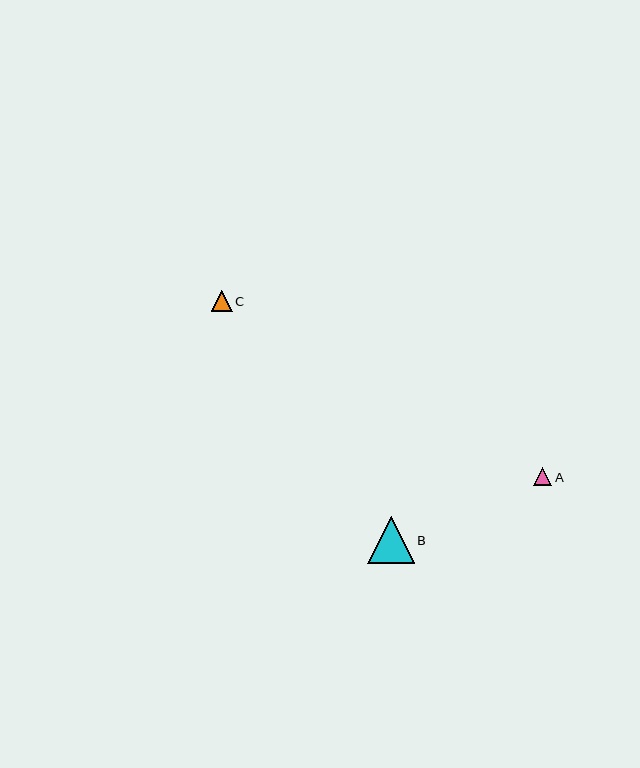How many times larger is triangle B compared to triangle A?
Triangle B is approximately 2.5 times the size of triangle A.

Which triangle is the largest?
Triangle B is the largest with a size of approximately 46 pixels.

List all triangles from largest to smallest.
From largest to smallest: B, C, A.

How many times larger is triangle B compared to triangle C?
Triangle B is approximately 2.2 times the size of triangle C.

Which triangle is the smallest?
Triangle A is the smallest with a size of approximately 18 pixels.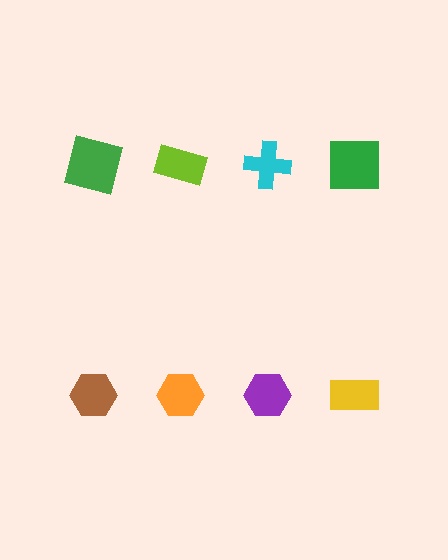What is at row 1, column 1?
A green square.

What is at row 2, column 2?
An orange hexagon.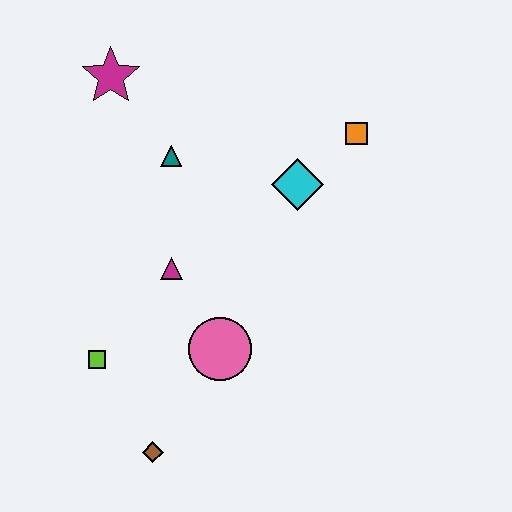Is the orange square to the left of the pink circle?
No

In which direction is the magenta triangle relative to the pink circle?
The magenta triangle is above the pink circle.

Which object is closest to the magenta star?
The teal triangle is closest to the magenta star.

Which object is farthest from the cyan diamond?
The brown diamond is farthest from the cyan diamond.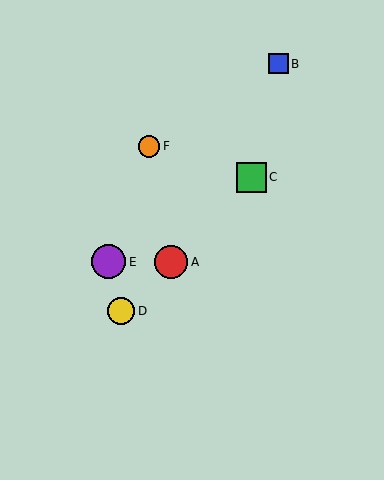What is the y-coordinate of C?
Object C is at y≈177.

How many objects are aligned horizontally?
2 objects (A, E) are aligned horizontally.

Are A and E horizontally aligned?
Yes, both are at y≈262.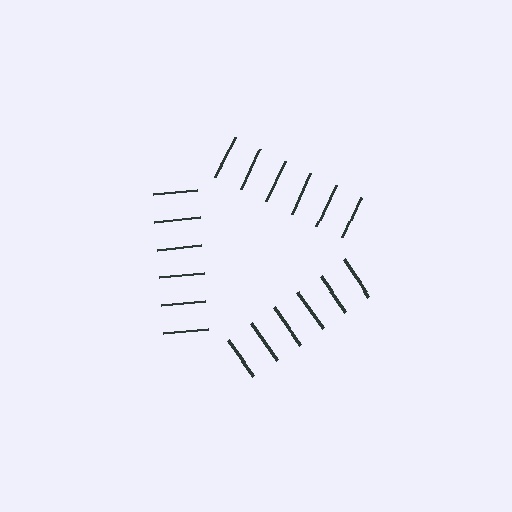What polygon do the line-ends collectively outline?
An illusory triangle — the line segments terminate on its edges but no continuous stroke is drawn.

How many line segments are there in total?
18 — 6 along each of the 3 edges.